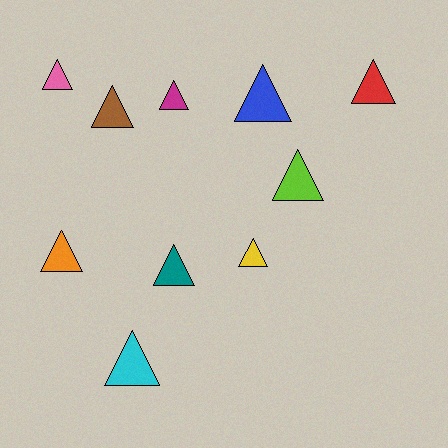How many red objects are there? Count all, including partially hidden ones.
There is 1 red object.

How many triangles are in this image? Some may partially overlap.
There are 10 triangles.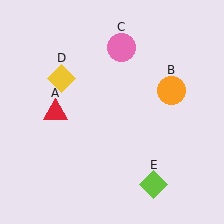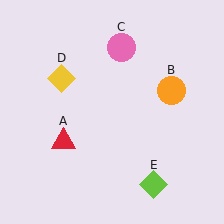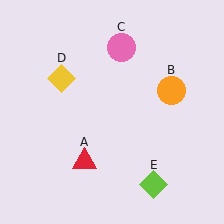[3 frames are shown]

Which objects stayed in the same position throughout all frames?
Orange circle (object B) and pink circle (object C) and yellow diamond (object D) and lime diamond (object E) remained stationary.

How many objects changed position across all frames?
1 object changed position: red triangle (object A).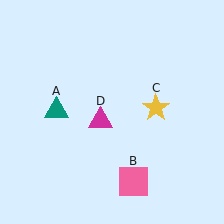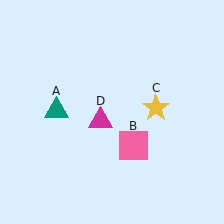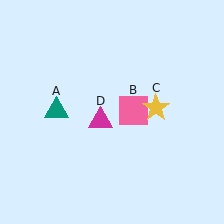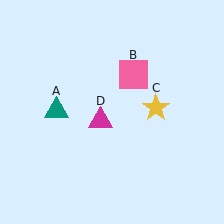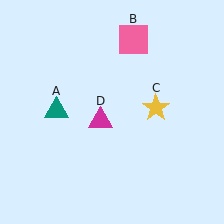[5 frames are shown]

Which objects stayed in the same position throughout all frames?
Teal triangle (object A) and yellow star (object C) and magenta triangle (object D) remained stationary.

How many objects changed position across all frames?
1 object changed position: pink square (object B).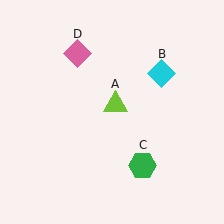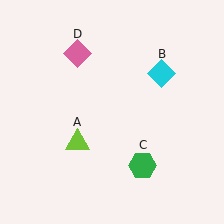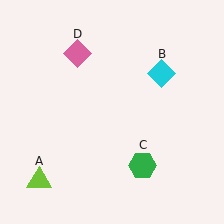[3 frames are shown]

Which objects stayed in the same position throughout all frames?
Cyan diamond (object B) and green hexagon (object C) and pink diamond (object D) remained stationary.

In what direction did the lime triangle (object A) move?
The lime triangle (object A) moved down and to the left.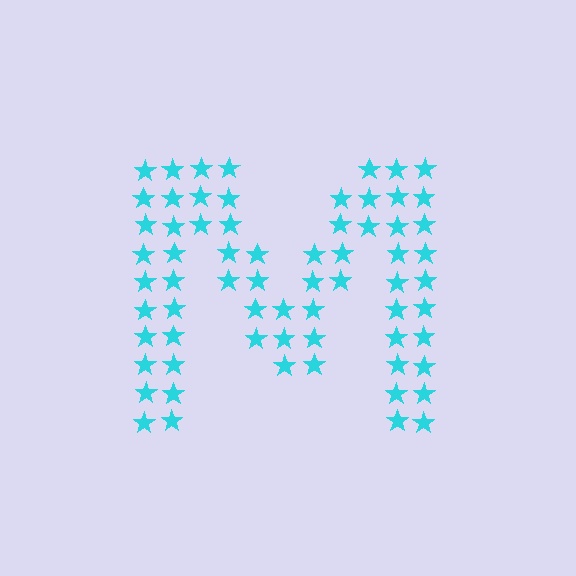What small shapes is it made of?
It is made of small stars.